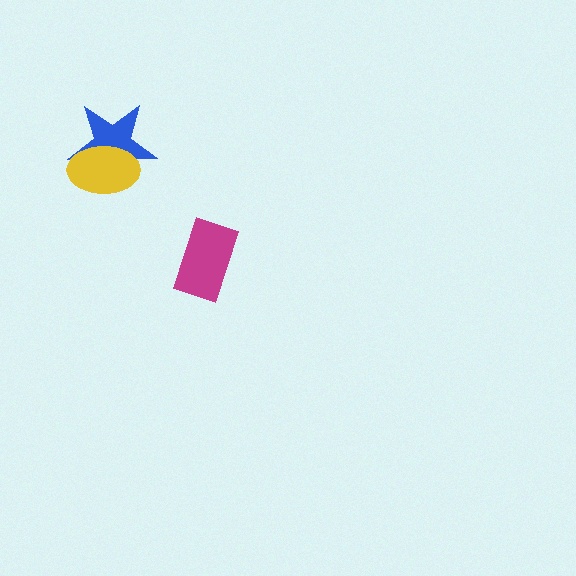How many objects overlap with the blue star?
1 object overlaps with the blue star.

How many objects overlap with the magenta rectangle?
0 objects overlap with the magenta rectangle.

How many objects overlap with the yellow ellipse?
1 object overlaps with the yellow ellipse.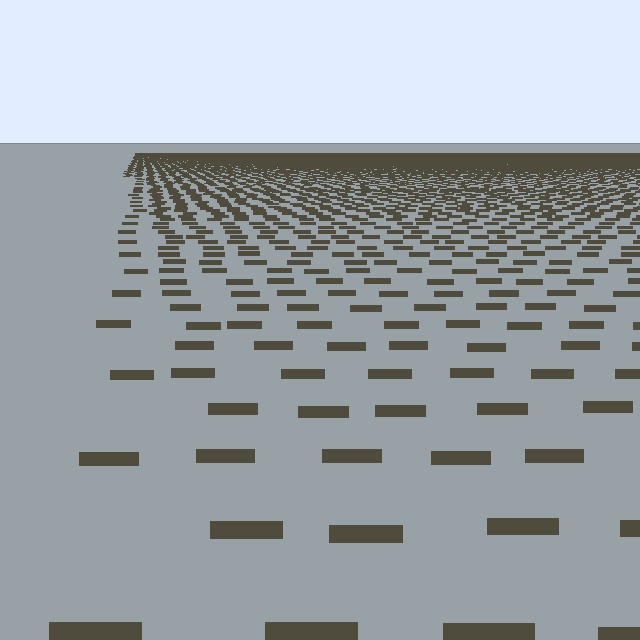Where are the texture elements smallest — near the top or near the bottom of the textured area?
Near the top.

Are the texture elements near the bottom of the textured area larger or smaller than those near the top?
Larger. Near the bottom, elements are closer to the viewer and appear at a bigger on-screen size.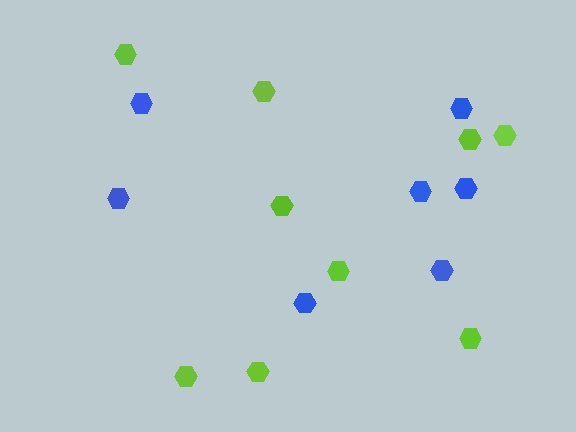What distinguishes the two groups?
There are 2 groups: one group of blue hexagons (7) and one group of lime hexagons (9).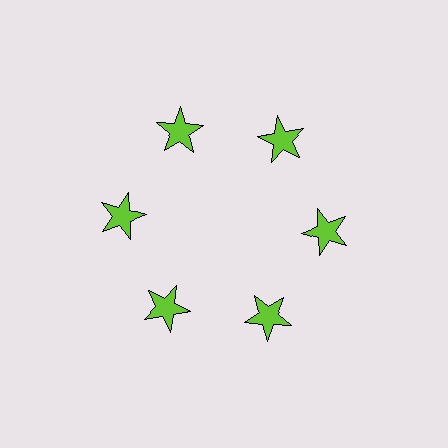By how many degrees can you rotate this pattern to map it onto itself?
The pattern maps onto itself every 60 degrees of rotation.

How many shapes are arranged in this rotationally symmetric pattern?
There are 6 shapes, arranged in 6 groups of 1.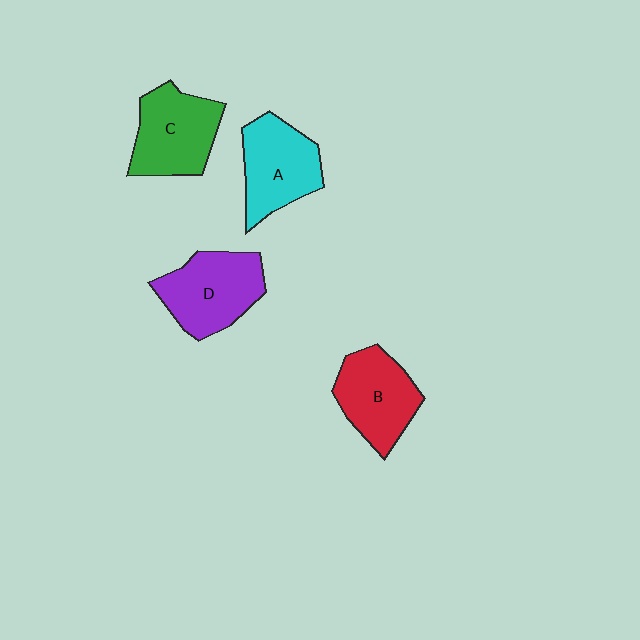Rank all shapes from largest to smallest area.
From largest to smallest: D (purple), C (green), A (cyan), B (red).